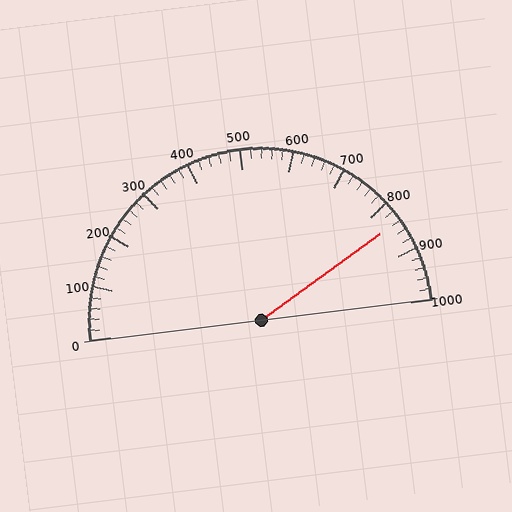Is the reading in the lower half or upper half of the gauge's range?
The reading is in the upper half of the range (0 to 1000).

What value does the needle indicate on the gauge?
The needle indicates approximately 840.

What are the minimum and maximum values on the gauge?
The gauge ranges from 0 to 1000.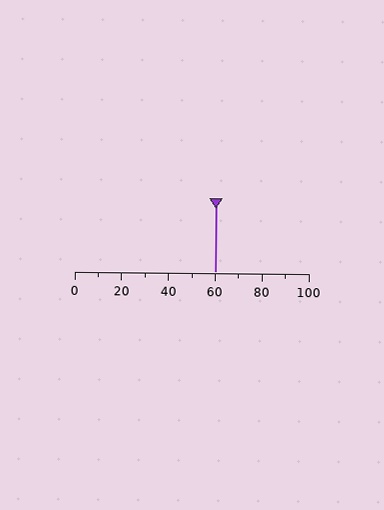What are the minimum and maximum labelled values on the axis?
The axis runs from 0 to 100.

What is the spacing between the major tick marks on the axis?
The major ticks are spaced 20 apart.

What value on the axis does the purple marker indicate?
The marker indicates approximately 60.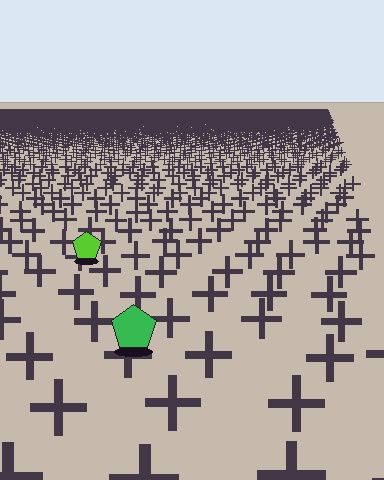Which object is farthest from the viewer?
The lime pentagon is farthest from the viewer. It appears smaller and the ground texture around it is denser.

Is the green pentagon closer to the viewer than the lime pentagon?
Yes. The green pentagon is closer — you can tell from the texture gradient: the ground texture is coarser near it.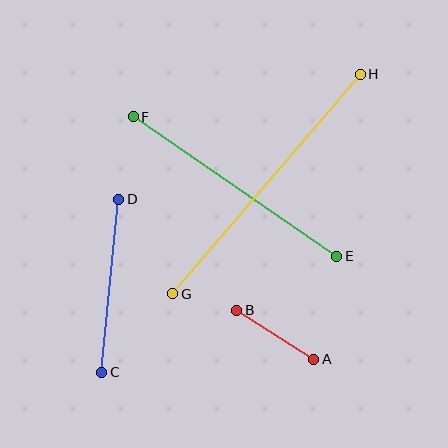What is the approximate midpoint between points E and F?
The midpoint is at approximately (235, 187) pixels.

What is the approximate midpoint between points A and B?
The midpoint is at approximately (275, 335) pixels.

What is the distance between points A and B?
The distance is approximately 91 pixels.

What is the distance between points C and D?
The distance is approximately 174 pixels.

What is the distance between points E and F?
The distance is approximately 247 pixels.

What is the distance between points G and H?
The distance is approximately 288 pixels.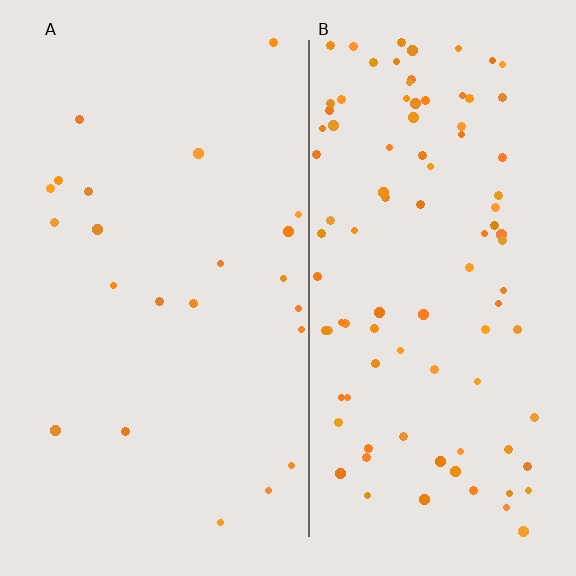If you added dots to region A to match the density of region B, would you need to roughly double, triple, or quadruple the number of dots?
Approximately quadruple.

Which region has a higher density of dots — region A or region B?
B (the right).